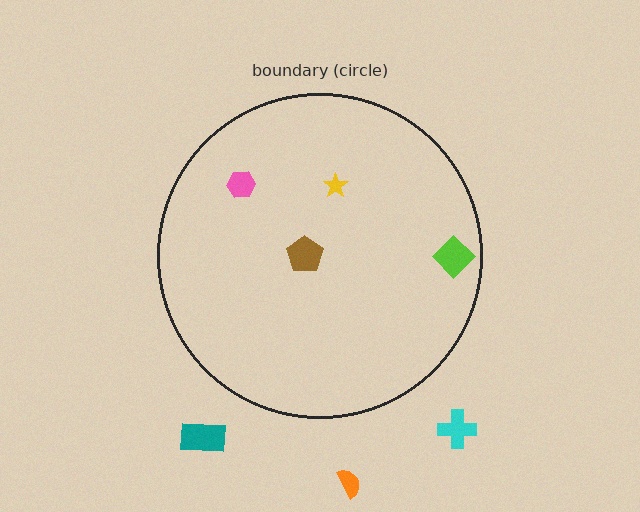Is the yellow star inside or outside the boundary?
Inside.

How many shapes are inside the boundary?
4 inside, 3 outside.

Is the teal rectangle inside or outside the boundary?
Outside.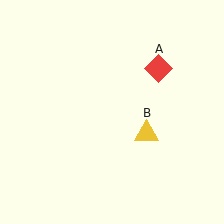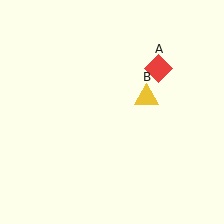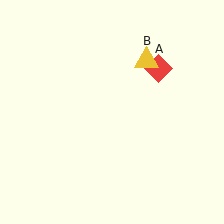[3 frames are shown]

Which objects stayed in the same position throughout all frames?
Red diamond (object A) remained stationary.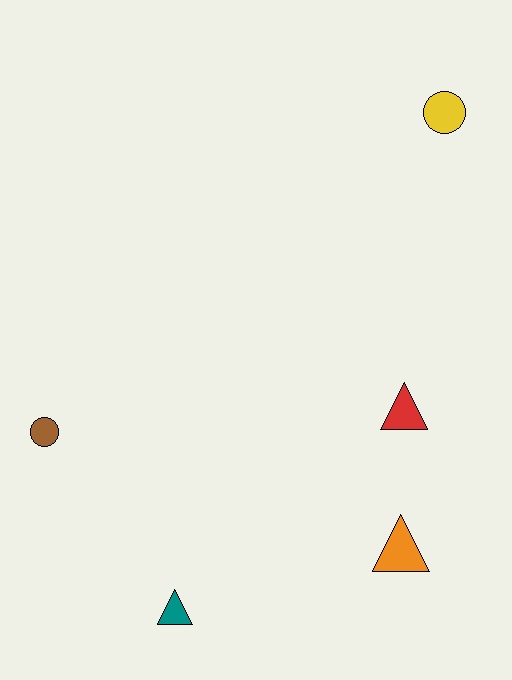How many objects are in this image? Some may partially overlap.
There are 5 objects.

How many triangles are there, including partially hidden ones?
There are 3 triangles.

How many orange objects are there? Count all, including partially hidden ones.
There is 1 orange object.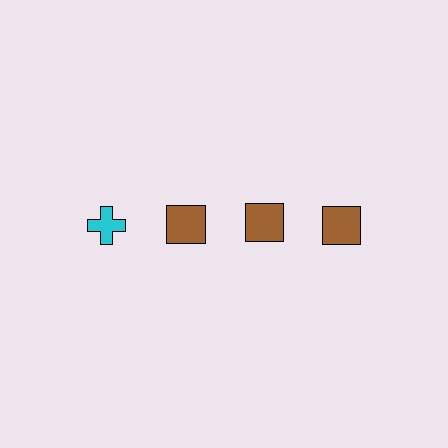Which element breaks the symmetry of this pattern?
The cyan cross in the top row, leftmost column breaks the symmetry. All other shapes are brown squares.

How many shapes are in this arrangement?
There are 4 shapes arranged in a grid pattern.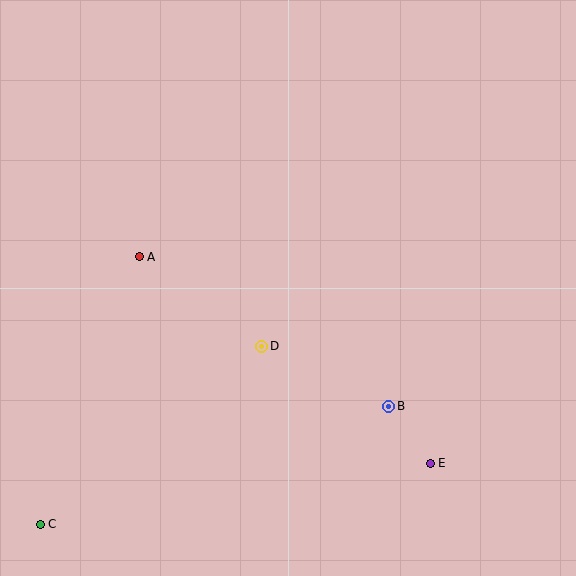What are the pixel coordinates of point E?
Point E is at (430, 463).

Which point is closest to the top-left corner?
Point A is closest to the top-left corner.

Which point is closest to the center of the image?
Point D at (262, 346) is closest to the center.